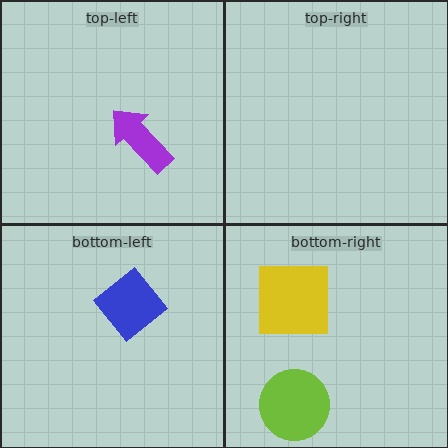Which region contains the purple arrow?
The top-left region.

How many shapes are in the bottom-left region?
1.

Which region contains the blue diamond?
The bottom-left region.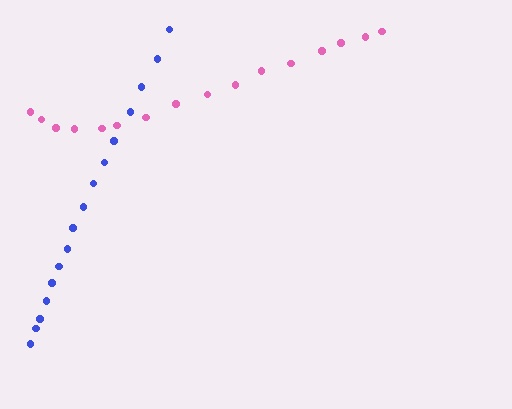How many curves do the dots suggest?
There are 2 distinct paths.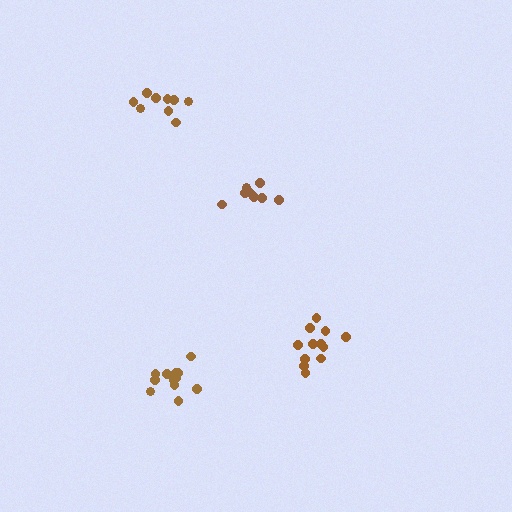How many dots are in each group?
Group 1: 12 dots, Group 2: 12 dots, Group 3: 9 dots, Group 4: 8 dots (41 total).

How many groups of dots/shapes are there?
There are 4 groups.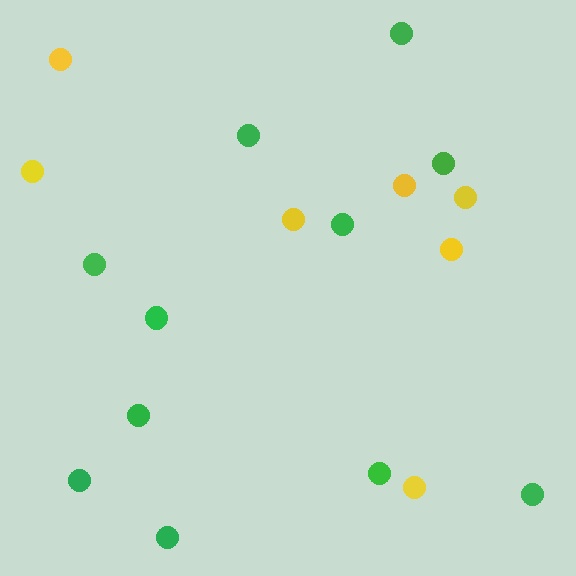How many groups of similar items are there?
There are 2 groups: one group of yellow circles (7) and one group of green circles (11).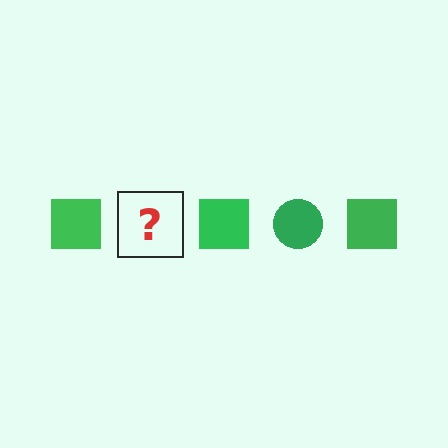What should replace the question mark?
The question mark should be replaced with a green circle.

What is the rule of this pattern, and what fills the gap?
The rule is that the pattern cycles through square, circle shapes in green. The gap should be filled with a green circle.